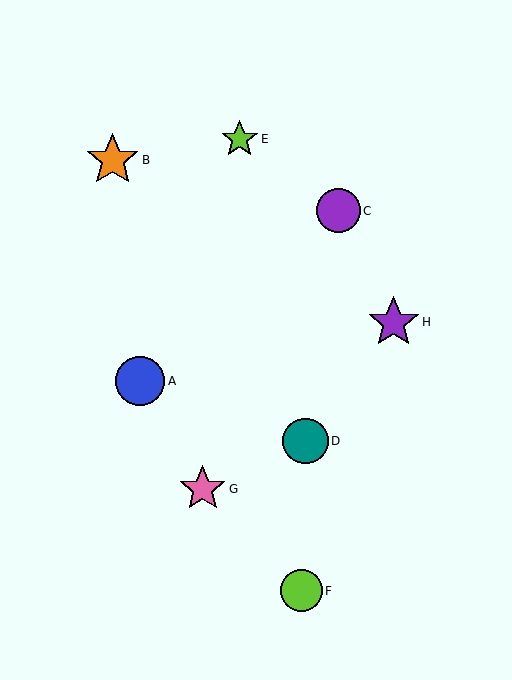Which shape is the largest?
The orange star (labeled B) is the largest.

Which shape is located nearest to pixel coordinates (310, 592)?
The lime circle (labeled F) at (301, 591) is nearest to that location.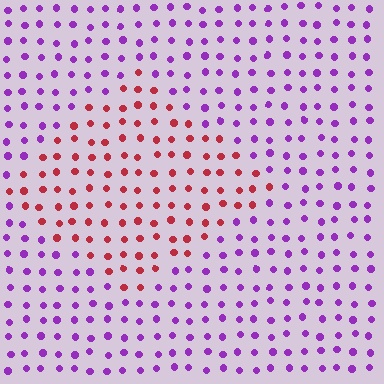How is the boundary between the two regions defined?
The boundary is defined purely by a slight shift in hue (about 68 degrees). Spacing, size, and orientation are identical on both sides.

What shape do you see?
I see a diamond.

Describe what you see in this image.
The image is filled with small purple elements in a uniform arrangement. A diamond-shaped region is visible where the elements are tinted to a slightly different hue, forming a subtle color boundary.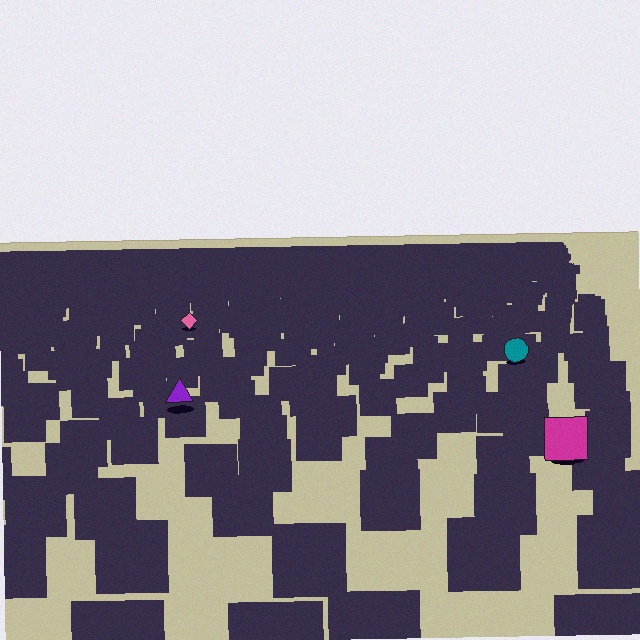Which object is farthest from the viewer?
The pink diamond is farthest from the viewer. It appears smaller and the ground texture around it is denser.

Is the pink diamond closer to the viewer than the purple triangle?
No. The purple triangle is closer — you can tell from the texture gradient: the ground texture is coarser near it.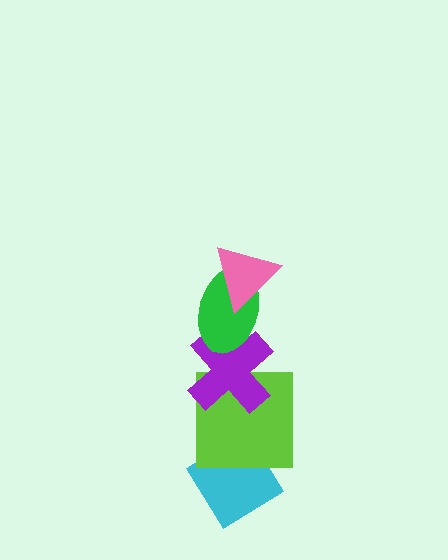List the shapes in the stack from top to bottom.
From top to bottom: the pink triangle, the green ellipse, the purple cross, the lime square, the cyan diamond.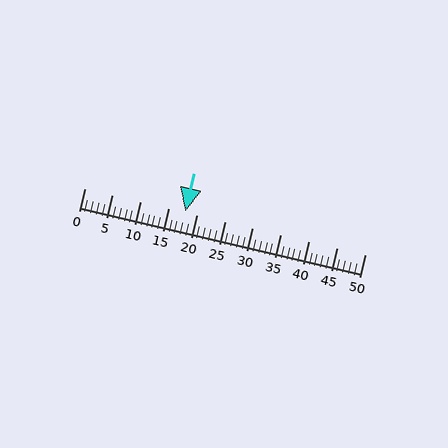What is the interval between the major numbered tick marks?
The major tick marks are spaced 5 units apart.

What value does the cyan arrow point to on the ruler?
The cyan arrow points to approximately 18.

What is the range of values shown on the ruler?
The ruler shows values from 0 to 50.